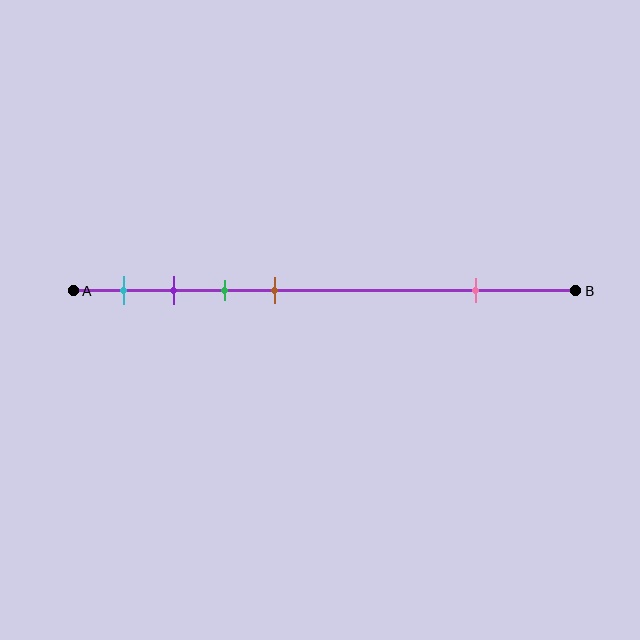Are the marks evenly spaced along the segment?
No, the marks are not evenly spaced.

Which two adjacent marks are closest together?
The purple and green marks are the closest adjacent pair.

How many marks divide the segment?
There are 5 marks dividing the segment.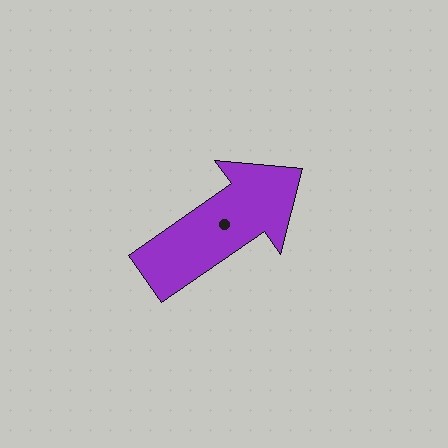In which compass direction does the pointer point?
Northeast.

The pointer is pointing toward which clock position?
Roughly 2 o'clock.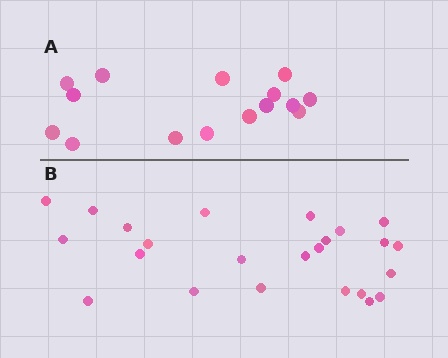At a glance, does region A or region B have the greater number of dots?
Region B (the bottom region) has more dots.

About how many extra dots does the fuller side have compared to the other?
Region B has roughly 8 or so more dots than region A.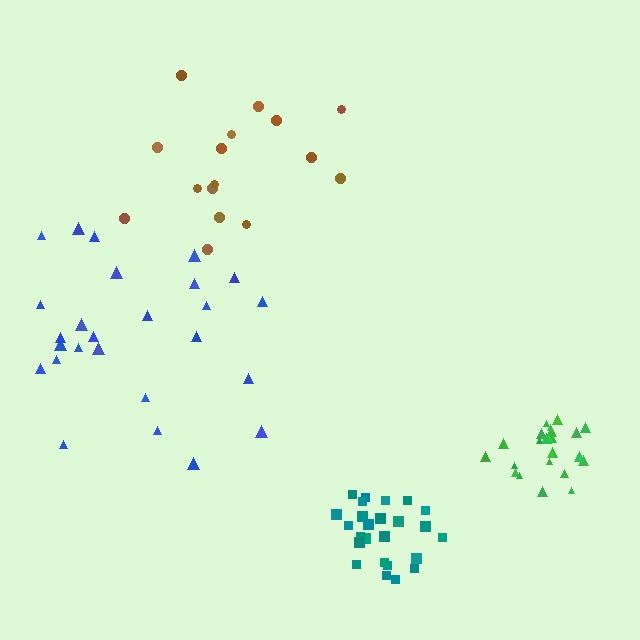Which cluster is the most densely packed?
Green.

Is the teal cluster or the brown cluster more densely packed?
Teal.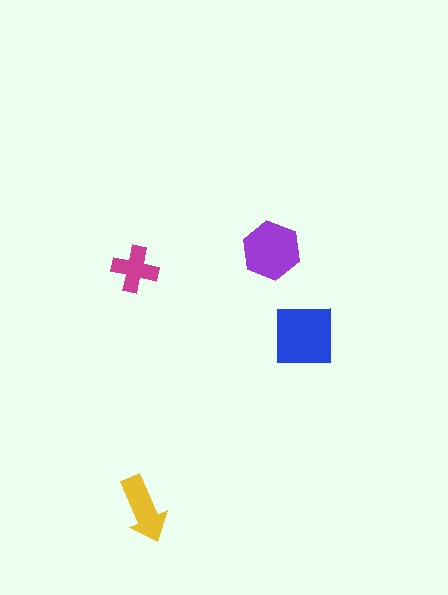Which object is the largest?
The blue square.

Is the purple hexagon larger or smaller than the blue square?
Smaller.